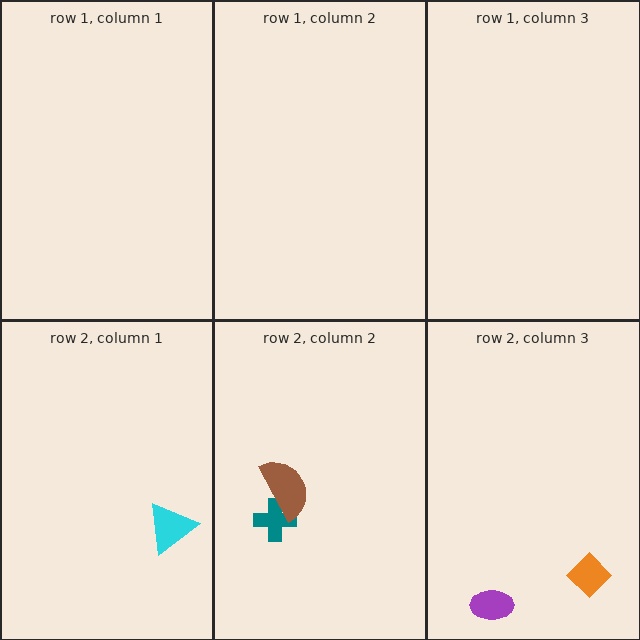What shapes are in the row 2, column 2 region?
The teal cross, the brown semicircle.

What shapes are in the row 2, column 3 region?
The purple ellipse, the orange diamond.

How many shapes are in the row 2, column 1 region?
1.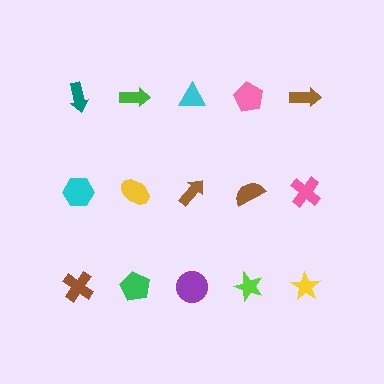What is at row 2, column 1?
A cyan hexagon.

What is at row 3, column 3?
A purple circle.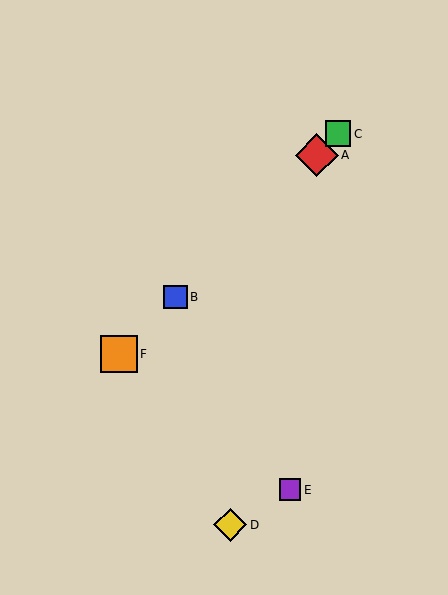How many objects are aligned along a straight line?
4 objects (A, B, C, F) are aligned along a straight line.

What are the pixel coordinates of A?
Object A is at (317, 155).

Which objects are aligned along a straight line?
Objects A, B, C, F are aligned along a straight line.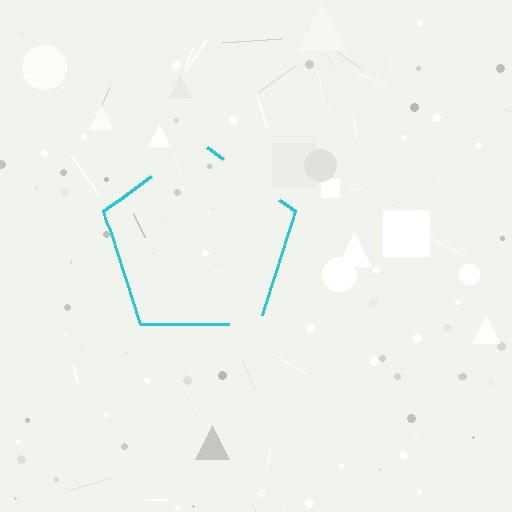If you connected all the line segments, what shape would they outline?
They would outline a pentagon.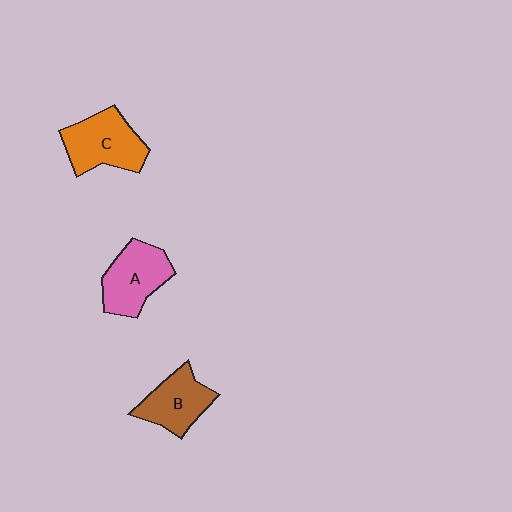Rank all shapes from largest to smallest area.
From largest to smallest: C (orange), A (pink), B (brown).